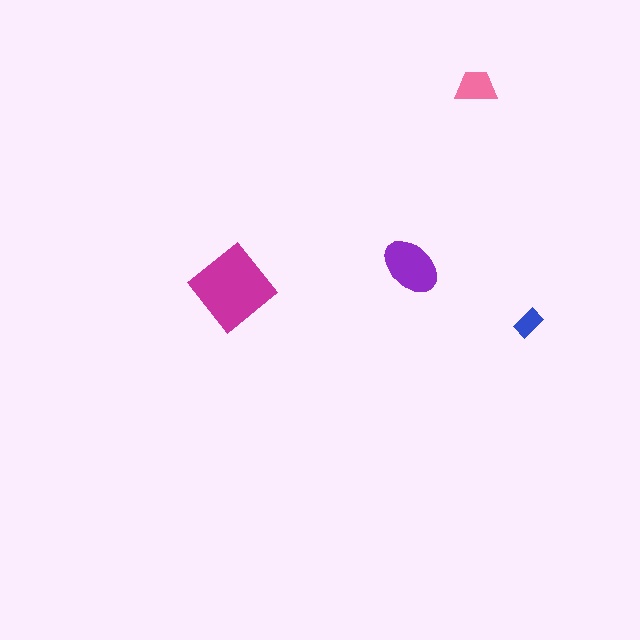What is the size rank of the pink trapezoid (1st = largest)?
3rd.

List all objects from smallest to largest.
The blue rectangle, the pink trapezoid, the purple ellipse, the magenta diamond.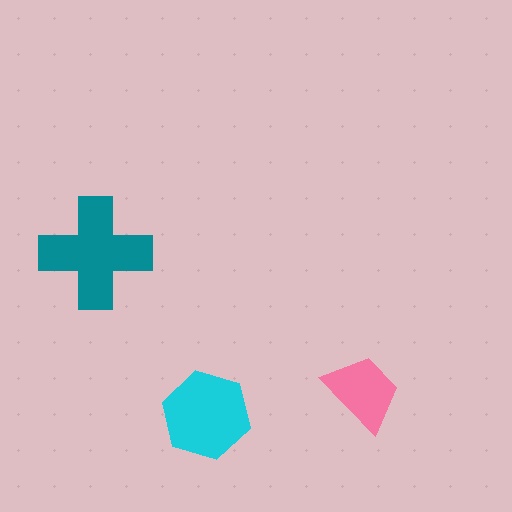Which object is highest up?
The teal cross is topmost.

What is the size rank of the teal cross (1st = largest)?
1st.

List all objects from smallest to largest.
The pink trapezoid, the cyan hexagon, the teal cross.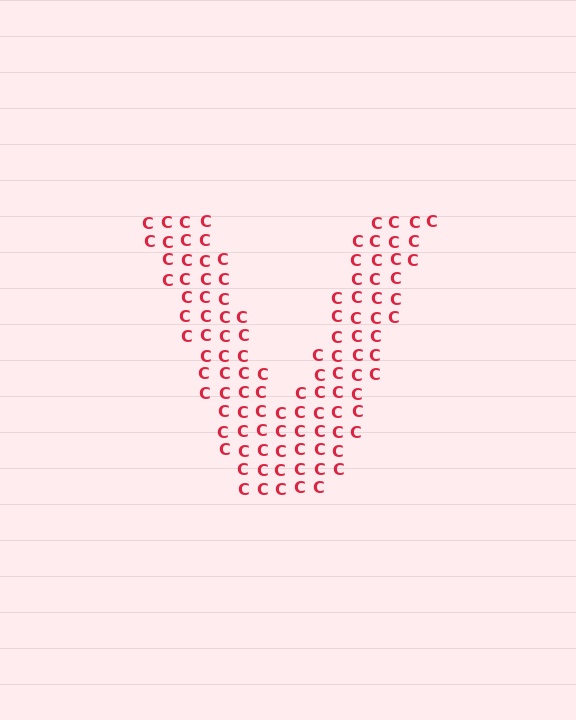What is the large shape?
The large shape is the letter V.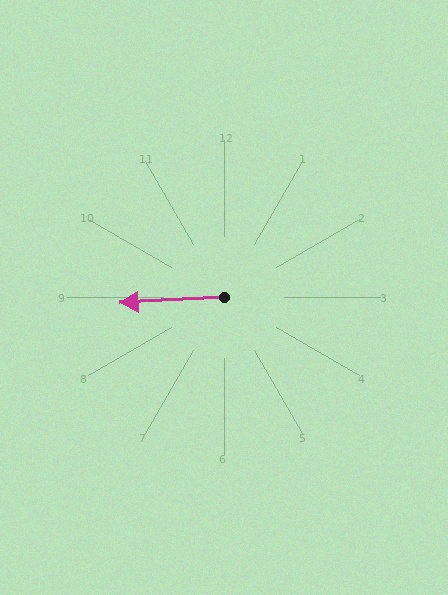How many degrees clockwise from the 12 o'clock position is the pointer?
Approximately 267 degrees.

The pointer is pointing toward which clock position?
Roughly 9 o'clock.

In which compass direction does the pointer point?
West.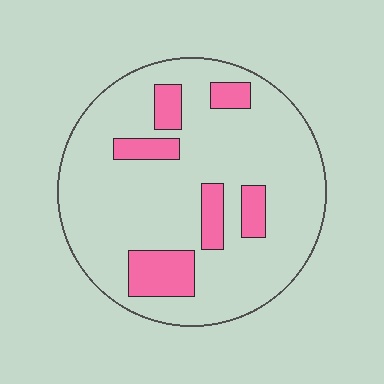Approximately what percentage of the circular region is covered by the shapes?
Approximately 15%.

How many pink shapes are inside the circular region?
6.